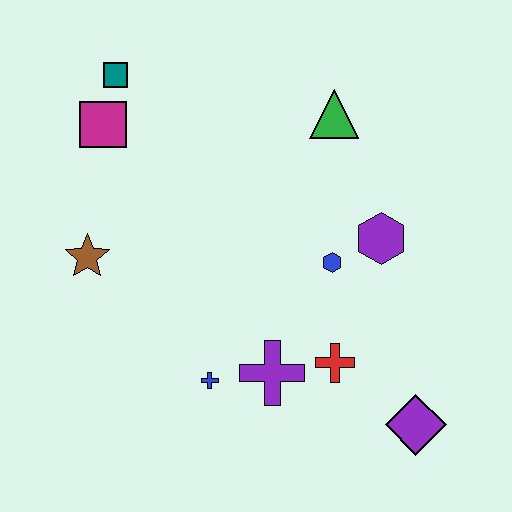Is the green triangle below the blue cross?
No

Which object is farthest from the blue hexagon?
The teal square is farthest from the blue hexagon.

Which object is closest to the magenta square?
The teal square is closest to the magenta square.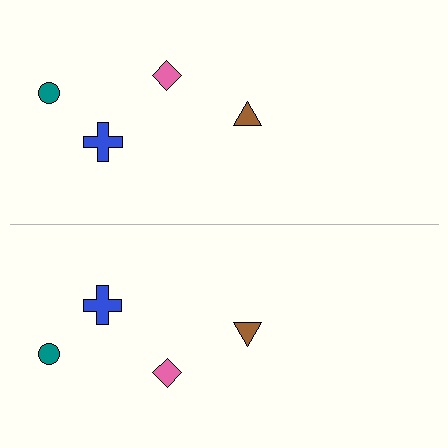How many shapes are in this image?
There are 8 shapes in this image.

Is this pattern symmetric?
Yes, this pattern has bilateral (reflection) symmetry.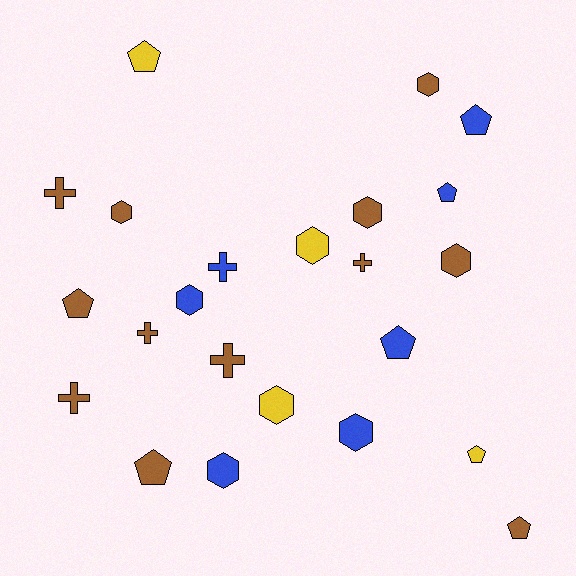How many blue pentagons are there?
There are 3 blue pentagons.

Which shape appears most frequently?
Hexagon, with 9 objects.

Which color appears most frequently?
Brown, with 12 objects.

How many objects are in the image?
There are 23 objects.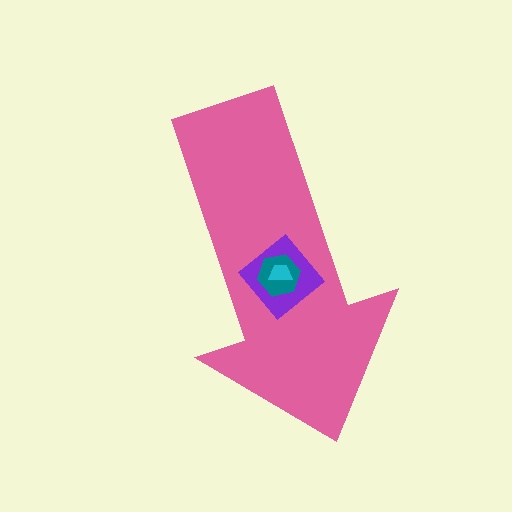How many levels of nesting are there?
4.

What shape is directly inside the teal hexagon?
The cyan trapezoid.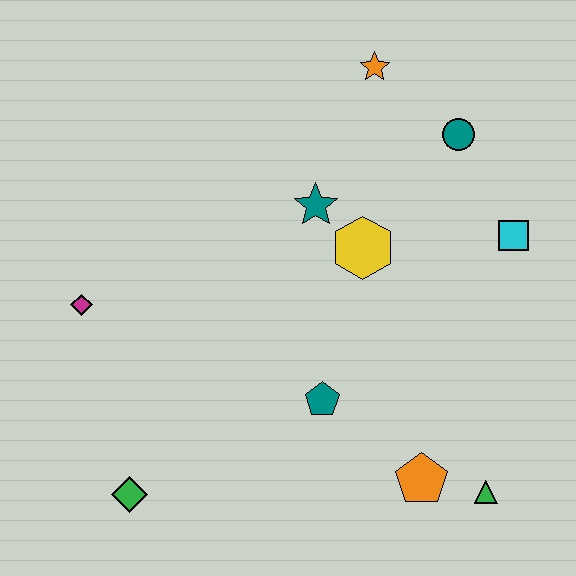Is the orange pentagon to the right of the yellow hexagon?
Yes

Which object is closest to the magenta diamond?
The green diamond is closest to the magenta diamond.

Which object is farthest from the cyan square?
The green diamond is farthest from the cyan square.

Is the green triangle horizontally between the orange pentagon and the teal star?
No